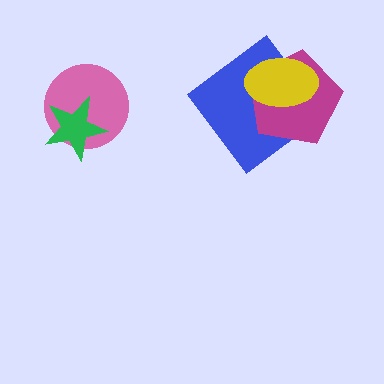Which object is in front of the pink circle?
The green star is in front of the pink circle.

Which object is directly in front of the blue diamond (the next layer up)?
The magenta pentagon is directly in front of the blue diamond.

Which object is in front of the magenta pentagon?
The yellow ellipse is in front of the magenta pentagon.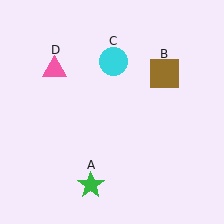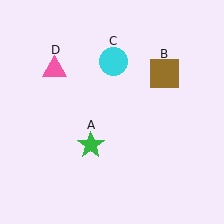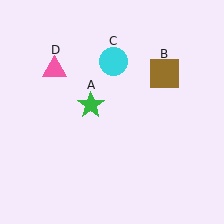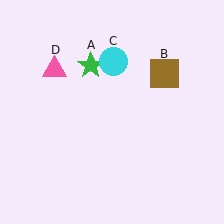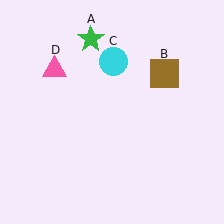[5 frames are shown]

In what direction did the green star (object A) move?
The green star (object A) moved up.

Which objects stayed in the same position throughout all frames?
Brown square (object B) and cyan circle (object C) and pink triangle (object D) remained stationary.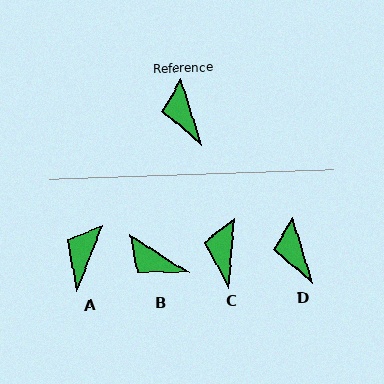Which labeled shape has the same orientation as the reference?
D.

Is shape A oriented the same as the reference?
No, it is off by about 39 degrees.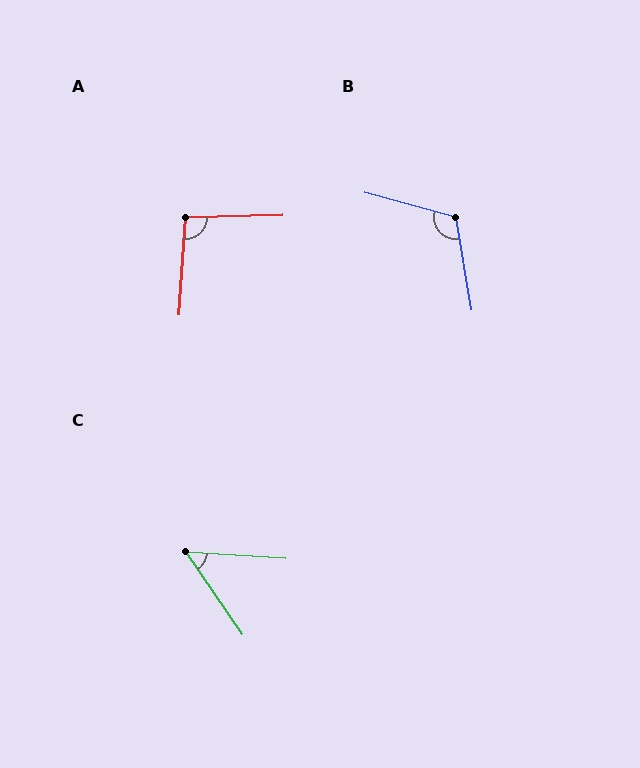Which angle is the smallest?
C, at approximately 52 degrees.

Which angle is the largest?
B, at approximately 114 degrees.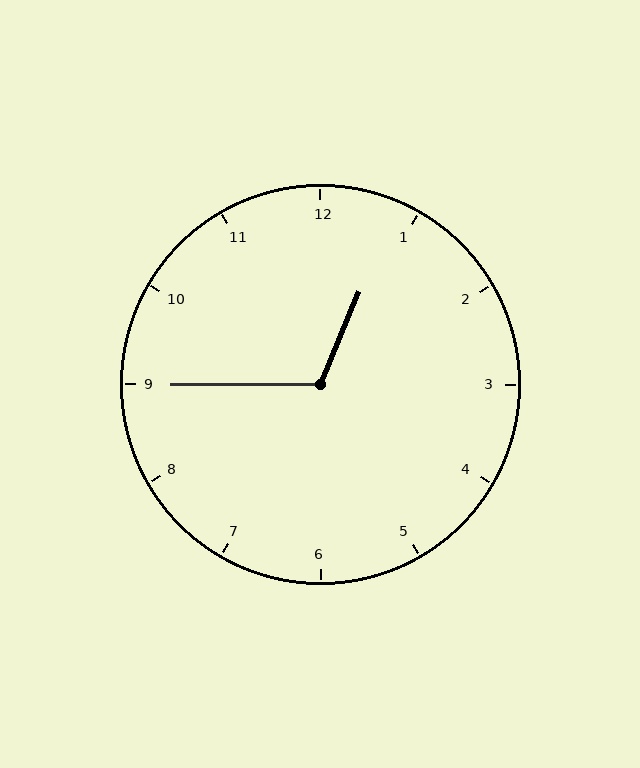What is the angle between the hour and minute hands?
Approximately 112 degrees.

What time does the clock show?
12:45.